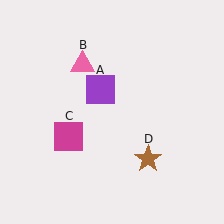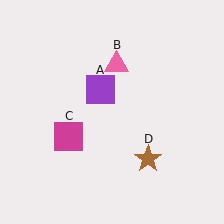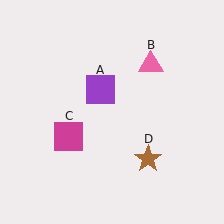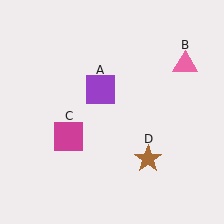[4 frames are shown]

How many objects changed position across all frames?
1 object changed position: pink triangle (object B).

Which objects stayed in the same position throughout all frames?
Purple square (object A) and magenta square (object C) and brown star (object D) remained stationary.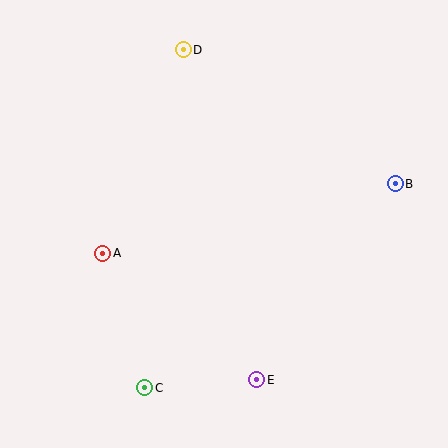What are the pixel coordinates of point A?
Point A is at (103, 253).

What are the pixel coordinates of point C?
Point C is at (145, 388).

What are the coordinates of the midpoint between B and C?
The midpoint between B and C is at (270, 286).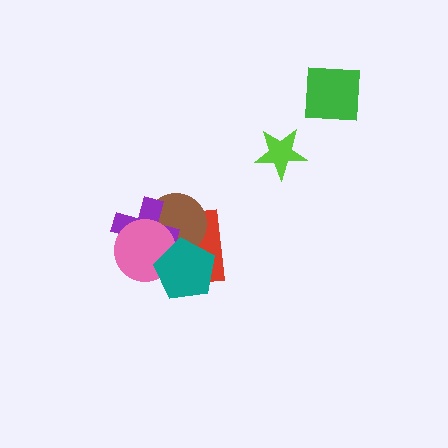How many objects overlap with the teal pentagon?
4 objects overlap with the teal pentagon.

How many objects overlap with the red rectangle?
4 objects overlap with the red rectangle.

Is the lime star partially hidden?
No, no other shape covers it.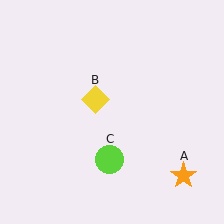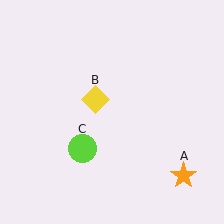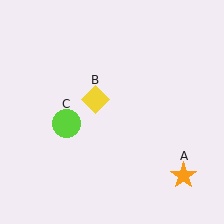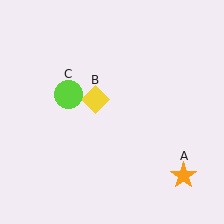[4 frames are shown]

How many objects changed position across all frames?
1 object changed position: lime circle (object C).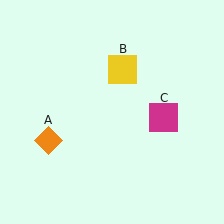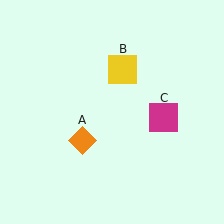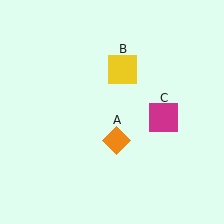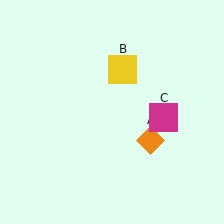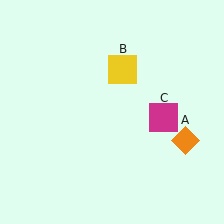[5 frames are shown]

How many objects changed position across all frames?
1 object changed position: orange diamond (object A).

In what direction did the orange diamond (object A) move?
The orange diamond (object A) moved right.